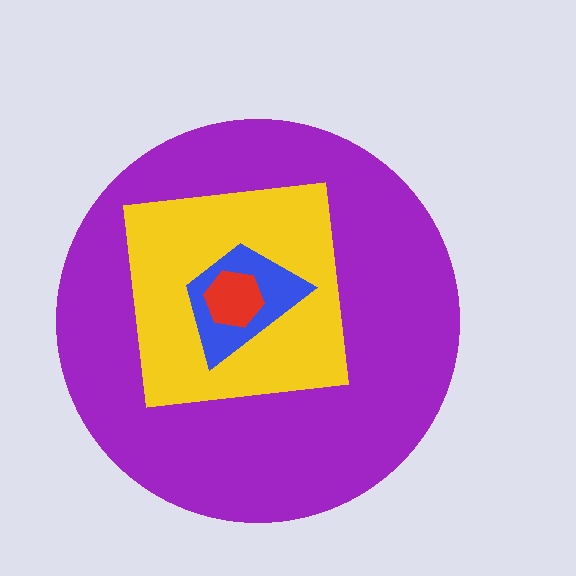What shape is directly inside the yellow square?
The blue trapezoid.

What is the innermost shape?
The red hexagon.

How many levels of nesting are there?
4.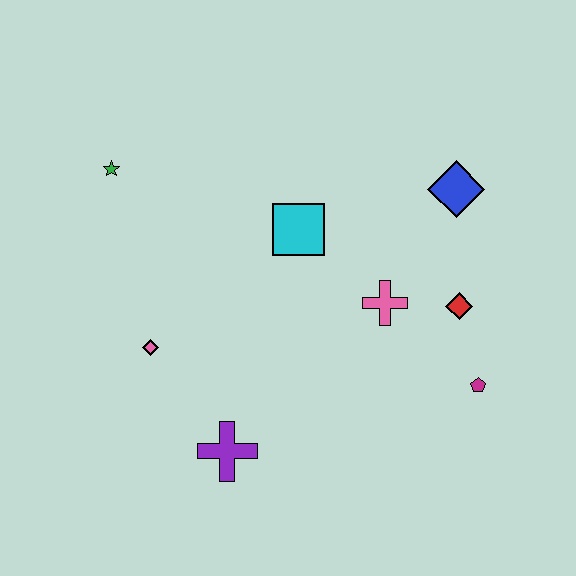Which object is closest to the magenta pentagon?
The red diamond is closest to the magenta pentagon.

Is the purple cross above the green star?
No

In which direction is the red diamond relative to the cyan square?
The red diamond is to the right of the cyan square.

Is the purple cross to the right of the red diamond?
No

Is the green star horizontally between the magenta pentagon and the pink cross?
No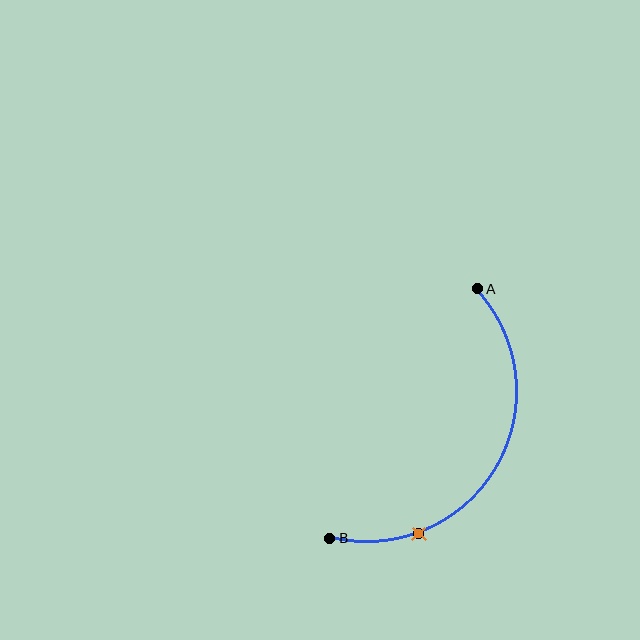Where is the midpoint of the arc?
The arc midpoint is the point on the curve farthest from the straight line joining A and B. It sits to the right of that line.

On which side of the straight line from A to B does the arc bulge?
The arc bulges to the right of the straight line connecting A and B.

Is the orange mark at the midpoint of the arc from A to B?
No. The orange mark lies on the arc but is closer to endpoint B. The arc midpoint would be at the point on the curve equidistant along the arc from both A and B.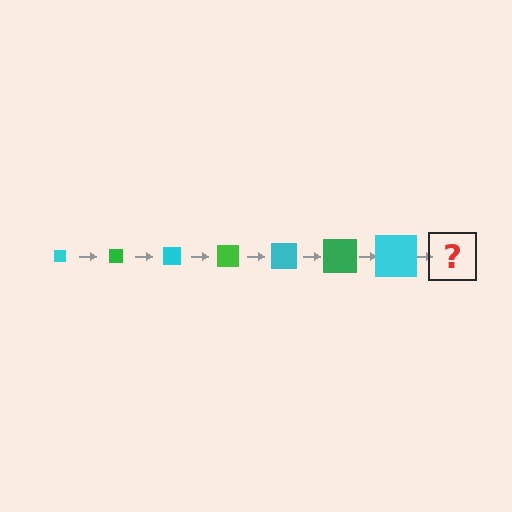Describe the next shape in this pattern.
It should be a green square, larger than the previous one.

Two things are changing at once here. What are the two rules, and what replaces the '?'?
The two rules are that the square grows larger each step and the color cycles through cyan and green. The '?' should be a green square, larger than the previous one.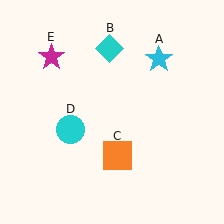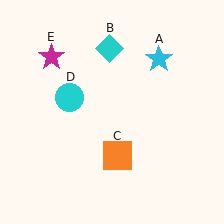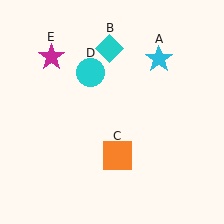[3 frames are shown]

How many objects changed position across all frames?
1 object changed position: cyan circle (object D).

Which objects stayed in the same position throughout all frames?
Cyan star (object A) and cyan diamond (object B) and orange square (object C) and magenta star (object E) remained stationary.